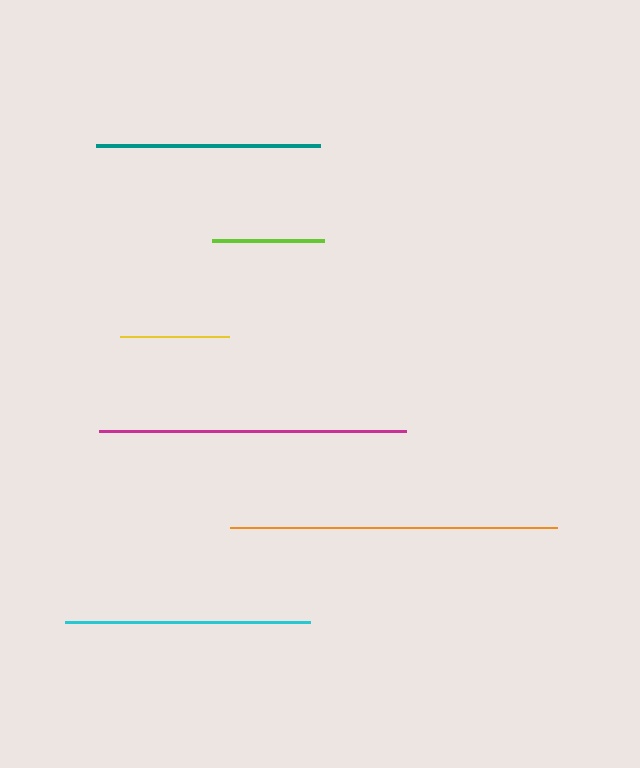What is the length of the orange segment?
The orange segment is approximately 327 pixels long.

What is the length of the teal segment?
The teal segment is approximately 224 pixels long.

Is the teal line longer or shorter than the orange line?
The orange line is longer than the teal line.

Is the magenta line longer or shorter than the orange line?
The orange line is longer than the magenta line.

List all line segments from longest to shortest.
From longest to shortest: orange, magenta, cyan, teal, lime, yellow.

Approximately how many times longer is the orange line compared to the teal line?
The orange line is approximately 1.5 times the length of the teal line.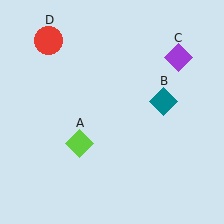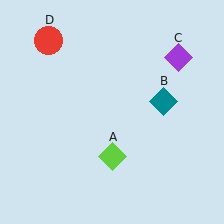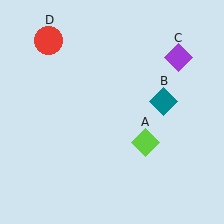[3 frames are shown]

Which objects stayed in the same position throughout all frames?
Teal diamond (object B) and purple diamond (object C) and red circle (object D) remained stationary.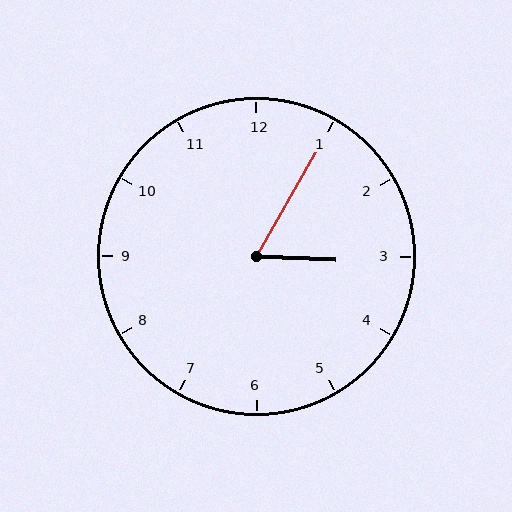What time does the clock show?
3:05.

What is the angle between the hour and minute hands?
Approximately 62 degrees.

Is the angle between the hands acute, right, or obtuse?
It is acute.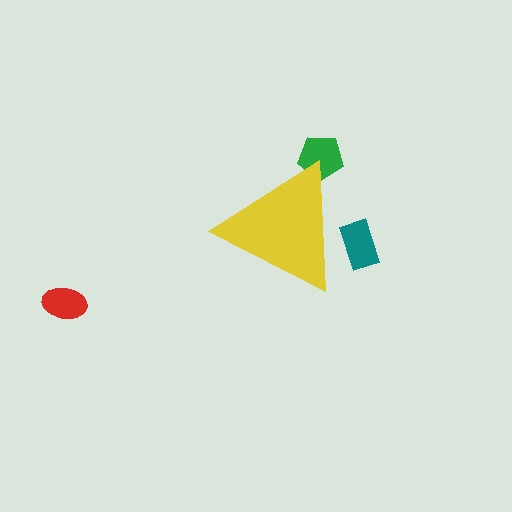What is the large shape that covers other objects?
A yellow triangle.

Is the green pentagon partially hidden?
Yes, the green pentagon is partially hidden behind the yellow triangle.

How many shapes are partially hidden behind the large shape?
2 shapes are partially hidden.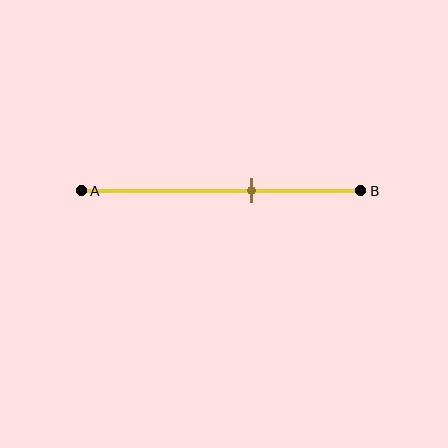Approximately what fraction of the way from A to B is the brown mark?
The brown mark is approximately 60% of the way from A to B.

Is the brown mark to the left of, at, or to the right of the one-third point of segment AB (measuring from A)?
The brown mark is to the right of the one-third point of segment AB.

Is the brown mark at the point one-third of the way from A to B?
No, the mark is at about 60% from A, not at the 33% one-third point.